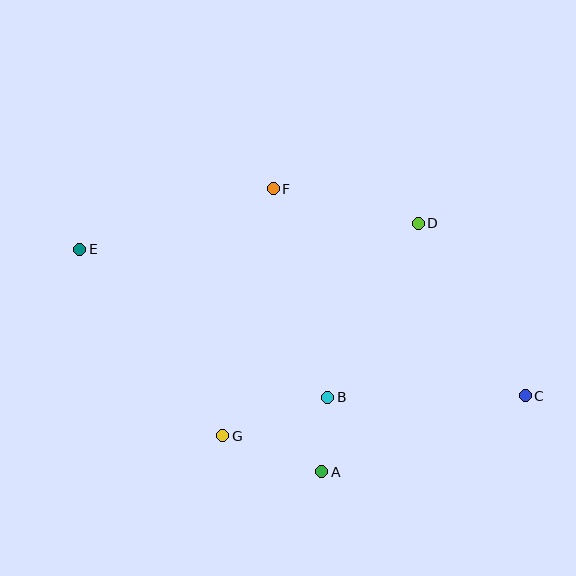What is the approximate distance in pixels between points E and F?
The distance between E and F is approximately 203 pixels.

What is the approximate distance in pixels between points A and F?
The distance between A and F is approximately 288 pixels.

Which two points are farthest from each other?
Points C and E are farthest from each other.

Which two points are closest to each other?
Points A and B are closest to each other.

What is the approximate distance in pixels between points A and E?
The distance between A and E is approximately 329 pixels.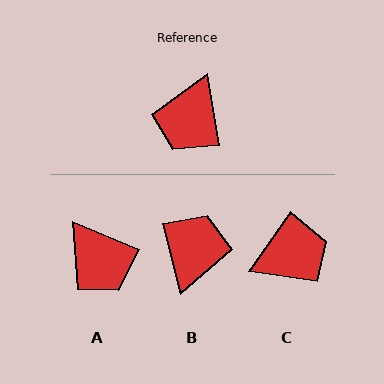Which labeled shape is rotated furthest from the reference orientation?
B, about 175 degrees away.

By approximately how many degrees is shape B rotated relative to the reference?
Approximately 175 degrees clockwise.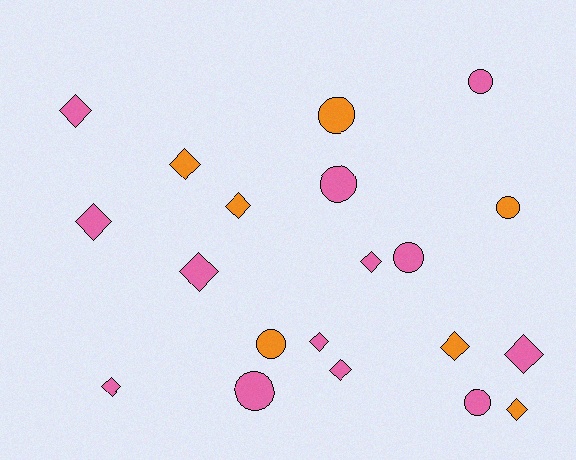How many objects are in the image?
There are 20 objects.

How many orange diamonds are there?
There are 4 orange diamonds.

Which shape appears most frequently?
Diamond, with 12 objects.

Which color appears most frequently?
Pink, with 13 objects.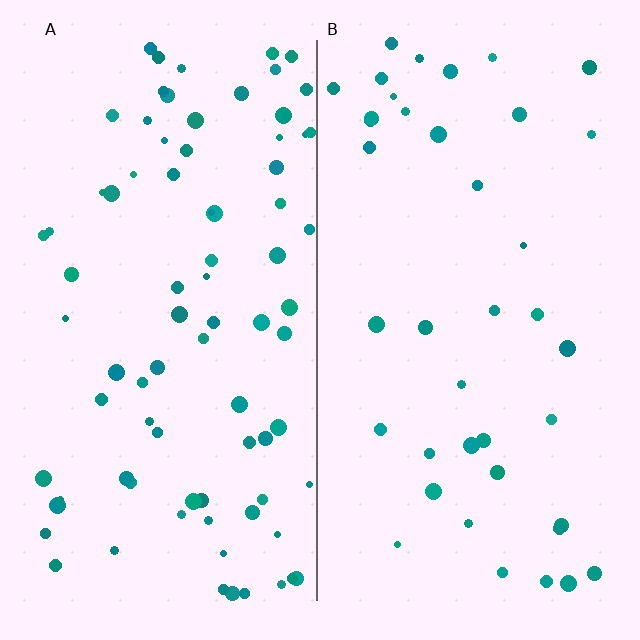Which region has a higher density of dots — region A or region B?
A (the left).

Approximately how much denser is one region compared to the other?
Approximately 2.0× — region A over region B.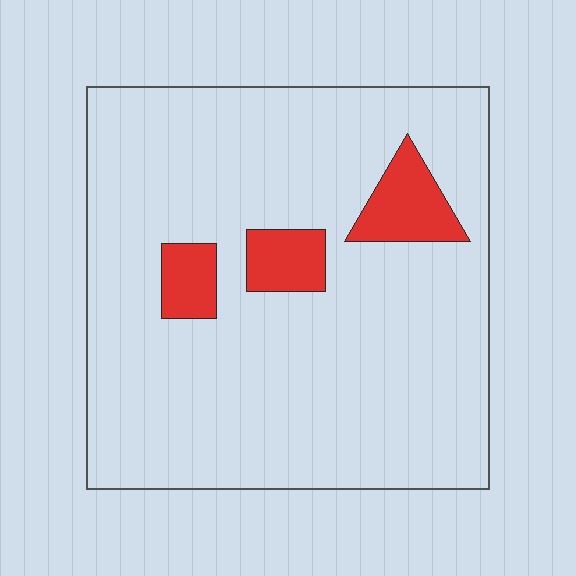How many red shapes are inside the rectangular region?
3.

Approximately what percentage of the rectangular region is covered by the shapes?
Approximately 10%.